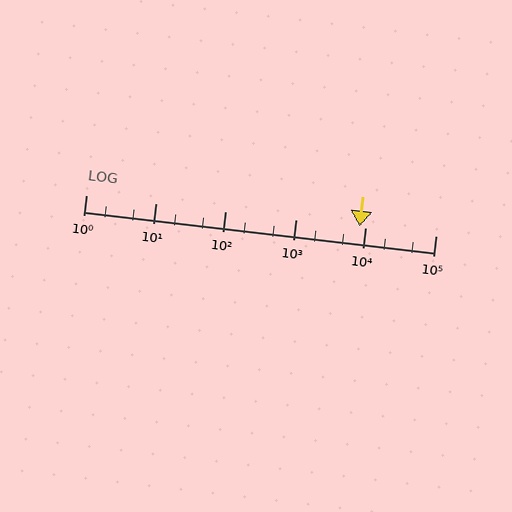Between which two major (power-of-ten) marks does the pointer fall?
The pointer is between 1000 and 10000.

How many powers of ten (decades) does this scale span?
The scale spans 5 decades, from 1 to 100000.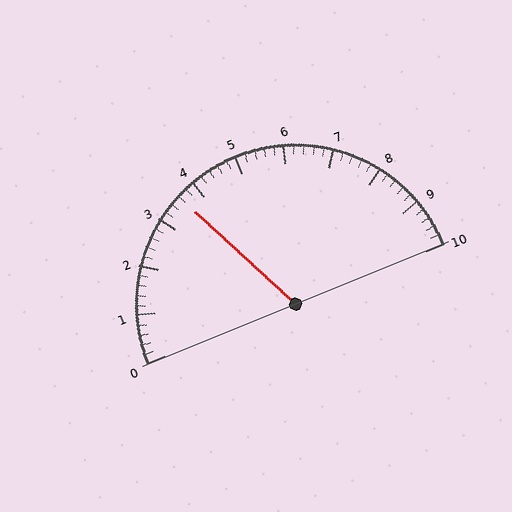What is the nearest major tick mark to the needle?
The nearest major tick mark is 4.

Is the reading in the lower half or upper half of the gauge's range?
The reading is in the lower half of the range (0 to 10).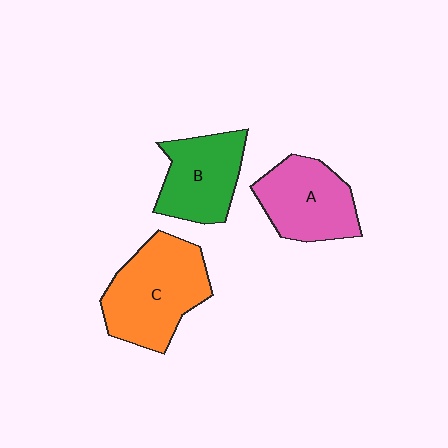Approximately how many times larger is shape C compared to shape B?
Approximately 1.4 times.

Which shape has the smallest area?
Shape B (green).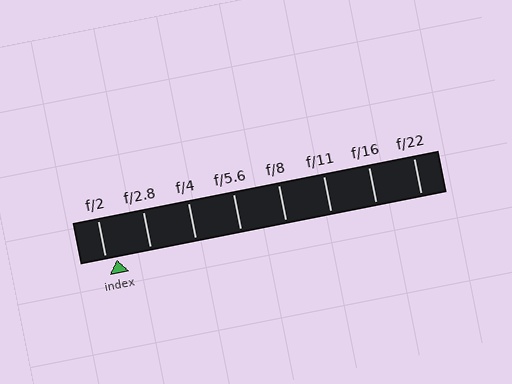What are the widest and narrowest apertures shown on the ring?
The widest aperture shown is f/2 and the narrowest is f/22.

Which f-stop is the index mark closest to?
The index mark is closest to f/2.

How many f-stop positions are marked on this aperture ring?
There are 8 f-stop positions marked.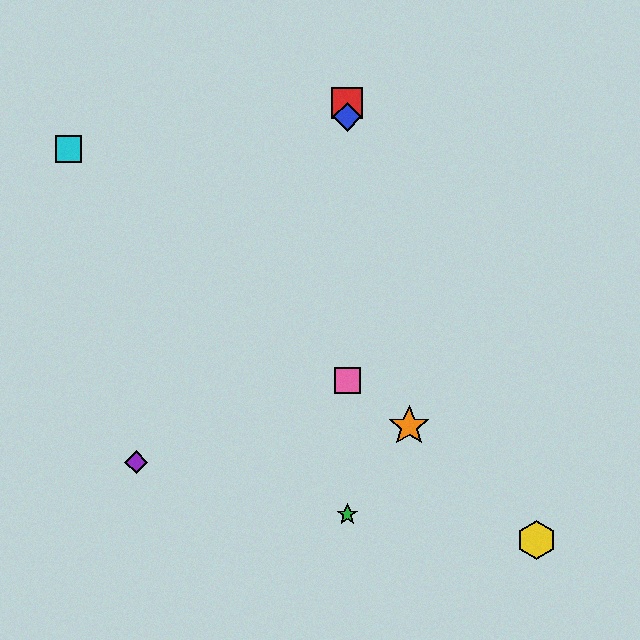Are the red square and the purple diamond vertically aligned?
No, the red square is at x≈347 and the purple diamond is at x≈136.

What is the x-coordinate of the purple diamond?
The purple diamond is at x≈136.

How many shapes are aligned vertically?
4 shapes (the red square, the blue diamond, the green star, the pink square) are aligned vertically.